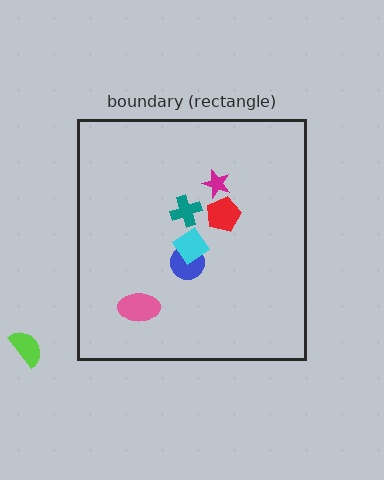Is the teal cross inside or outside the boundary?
Inside.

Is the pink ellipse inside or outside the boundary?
Inside.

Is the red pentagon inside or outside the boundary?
Inside.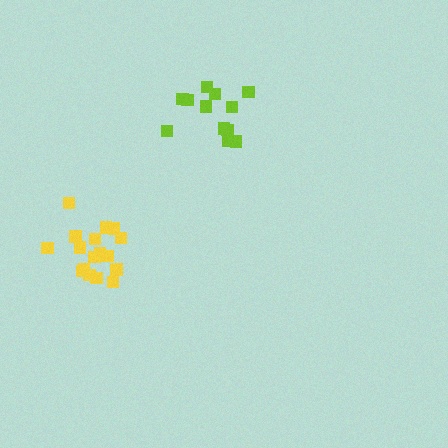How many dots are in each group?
Group 1: 12 dots, Group 2: 17 dots (29 total).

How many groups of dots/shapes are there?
There are 2 groups.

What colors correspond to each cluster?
The clusters are colored: lime, yellow.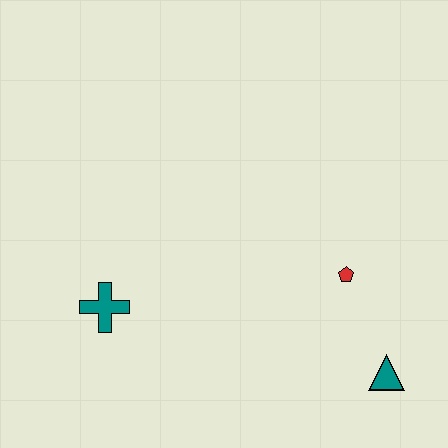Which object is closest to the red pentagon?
The teal triangle is closest to the red pentagon.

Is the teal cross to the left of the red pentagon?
Yes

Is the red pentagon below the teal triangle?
No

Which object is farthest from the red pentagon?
The teal cross is farthest from the red pentagon.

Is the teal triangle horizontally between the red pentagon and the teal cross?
No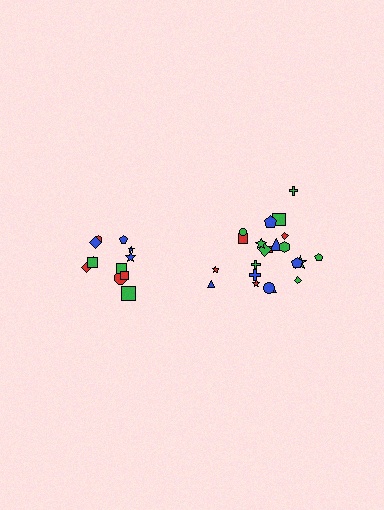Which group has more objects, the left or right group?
The right group.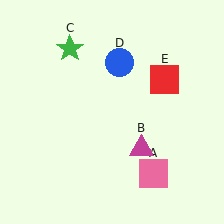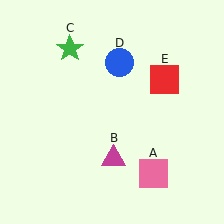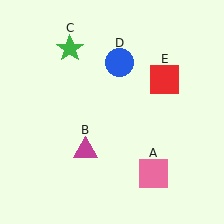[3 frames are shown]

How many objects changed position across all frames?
1 object changed position: magenta triangle (object B).